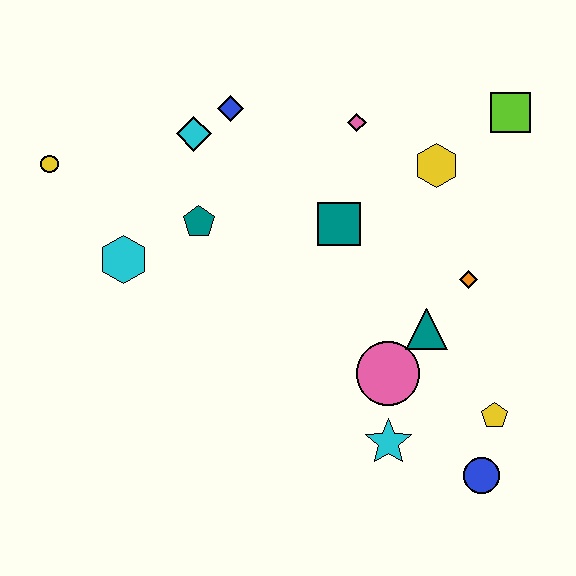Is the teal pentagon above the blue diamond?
No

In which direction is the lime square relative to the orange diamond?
The lime square is above the orange diamond.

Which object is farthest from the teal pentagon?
The blue circle is farthest from the teal pentagon.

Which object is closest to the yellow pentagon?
The blue circle is closest to the yellow pentagon.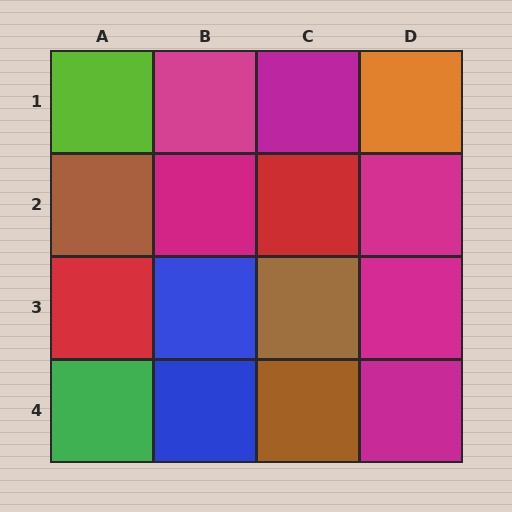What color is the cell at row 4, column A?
Green.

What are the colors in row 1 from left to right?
Lime, magenta, magenta, orange.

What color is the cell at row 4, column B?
Blue.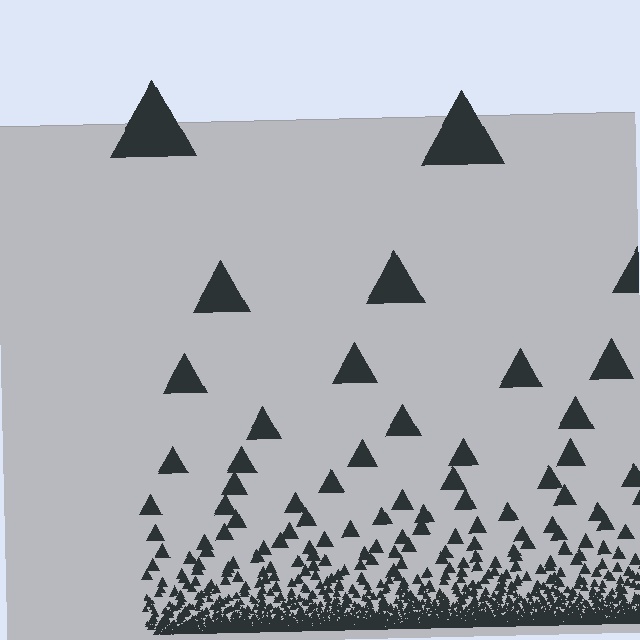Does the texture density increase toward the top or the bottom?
Density increases toward the bottom.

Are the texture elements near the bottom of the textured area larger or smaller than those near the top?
Smaller. The gradient is inverted — elements near the bottom are smaller and denser.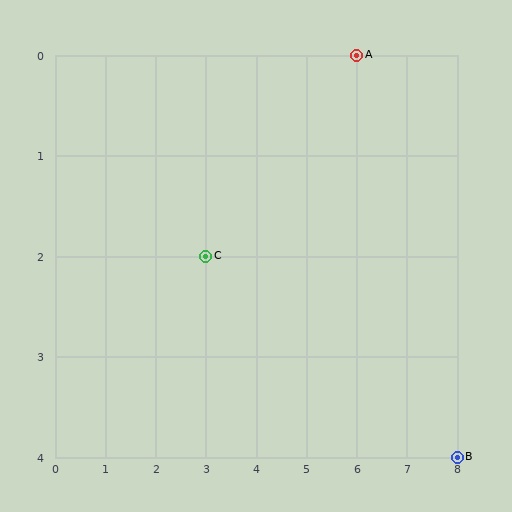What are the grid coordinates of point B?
Point B is at grid coordinates (8, 4).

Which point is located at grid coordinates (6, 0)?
Point A is at (6, 0).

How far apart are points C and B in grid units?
Points C and B are 5 columns and 2 rows apart (about 5.4 grid units diagonally).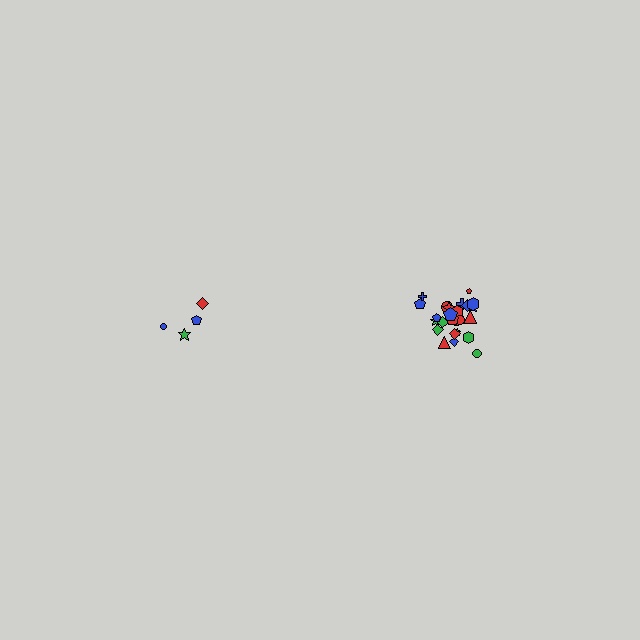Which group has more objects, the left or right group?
The right group.